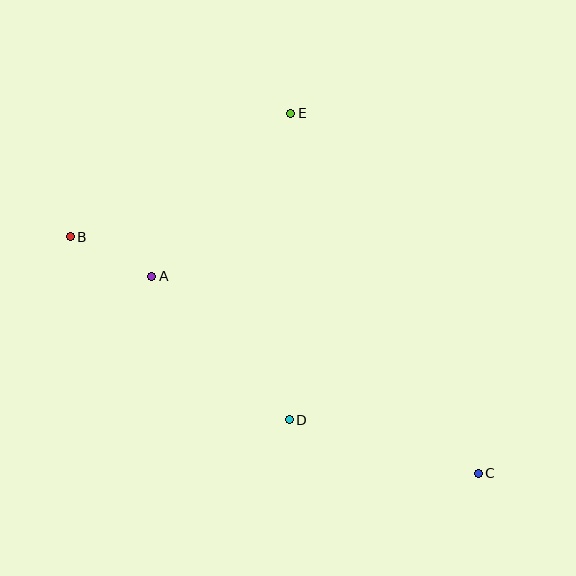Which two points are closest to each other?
Points A and B are closest to each other.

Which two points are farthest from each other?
Points B and C are farthest from each other.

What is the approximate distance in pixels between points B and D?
The distance between B and D is approximately 285 pixels.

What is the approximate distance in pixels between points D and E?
The distance between D and E is approximately 307 pixels.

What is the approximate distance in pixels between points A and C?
The distance between A and C is approximately 381 pixels.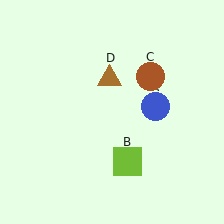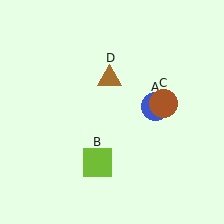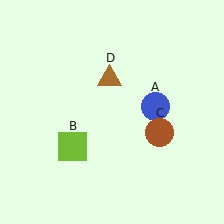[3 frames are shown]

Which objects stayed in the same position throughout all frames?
Blue circle (object A) and brown triangle (object D) remained stationary.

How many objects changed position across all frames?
2 objects changed position: lime square (object B), brown circle (object C).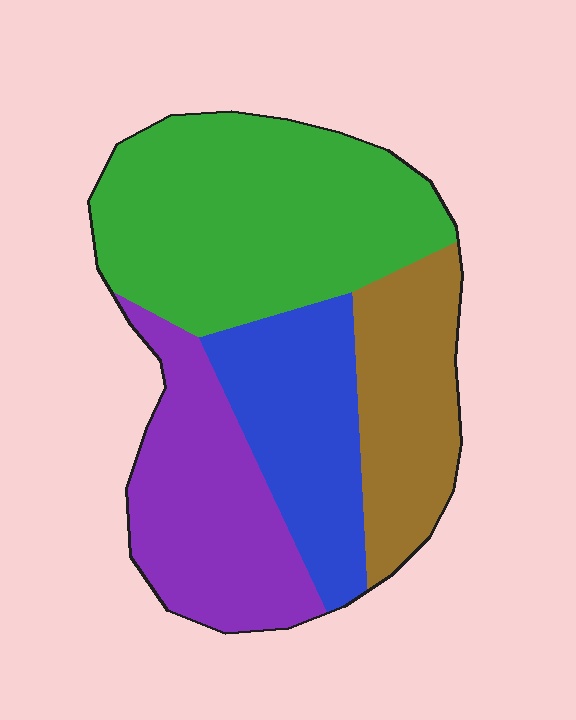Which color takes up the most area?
Green, at roughly 40%.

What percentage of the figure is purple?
Purple takes up about one quarter (1/4) of the figure.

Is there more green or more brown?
Green.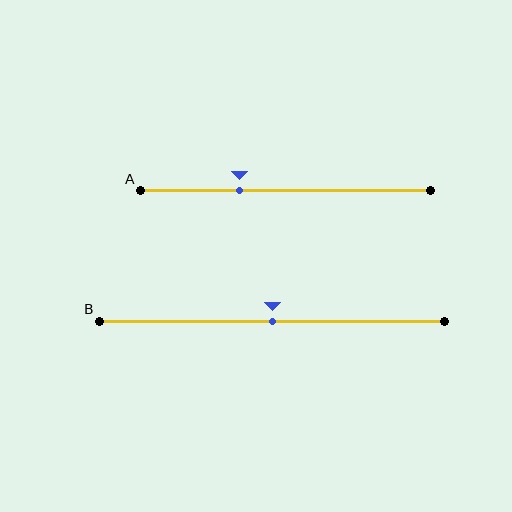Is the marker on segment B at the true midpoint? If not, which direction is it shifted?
Yes, the marker on segment B is at the true midpoint.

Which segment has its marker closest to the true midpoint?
Segment B has its marker closest to the true midpoint.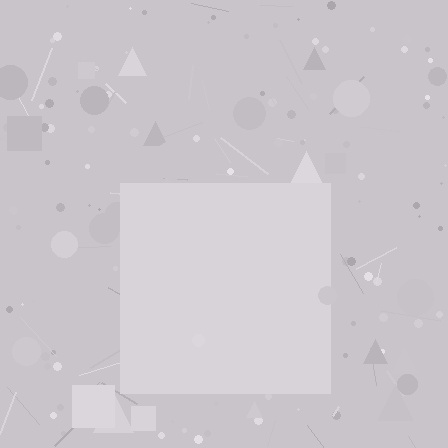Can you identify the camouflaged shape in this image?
The camouflaged shape is a square.